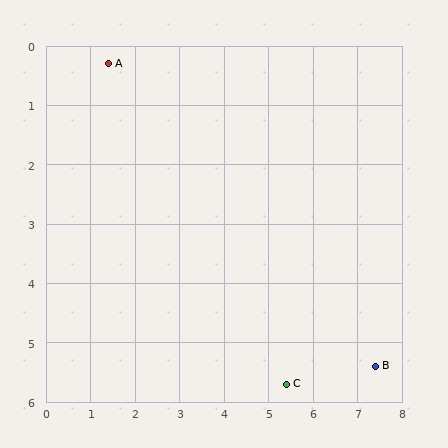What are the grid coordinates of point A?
Point A is at approximately (1.4, 0.3).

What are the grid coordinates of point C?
Point C is at approximately (5.4, 5.7).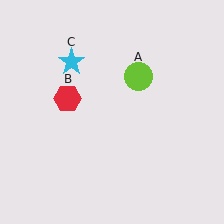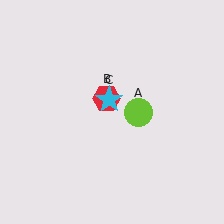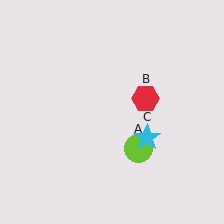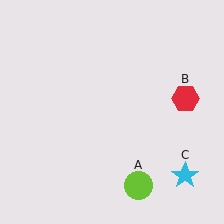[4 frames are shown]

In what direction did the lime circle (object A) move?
The lime circle (object A) moved down.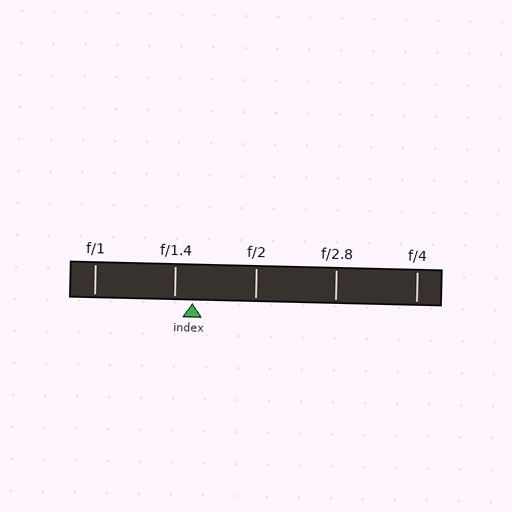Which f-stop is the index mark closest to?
The index mark is closest to f/1.4.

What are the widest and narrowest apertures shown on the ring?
The widest aperture shown is f/1 and the narrowest is f/4.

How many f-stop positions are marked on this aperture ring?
There are 5 f-stop positions marked.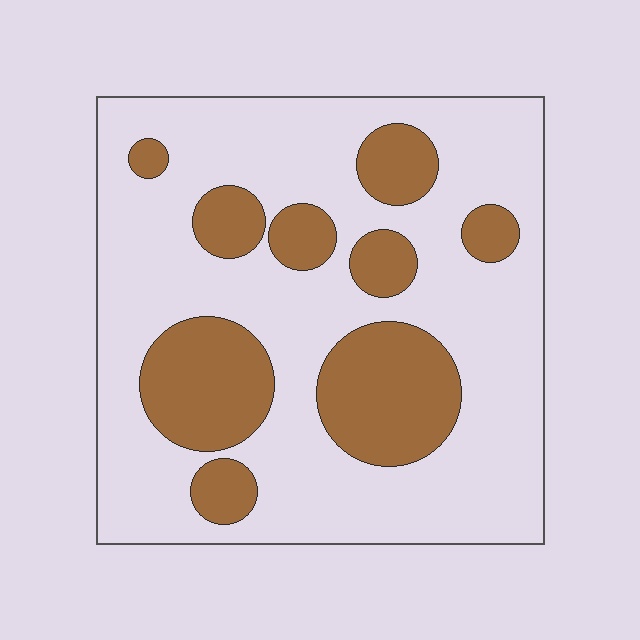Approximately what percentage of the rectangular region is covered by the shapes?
Approximately 30%.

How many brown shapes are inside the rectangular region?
9.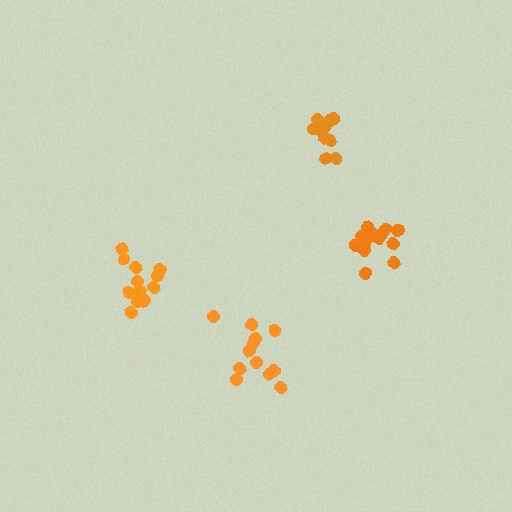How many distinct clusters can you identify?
There are 4 distinct clusters.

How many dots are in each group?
Group 1: 12 dots, Group 2: 10 dots, Group 3: 13 dots, Group 4: 16 dots (51 total).